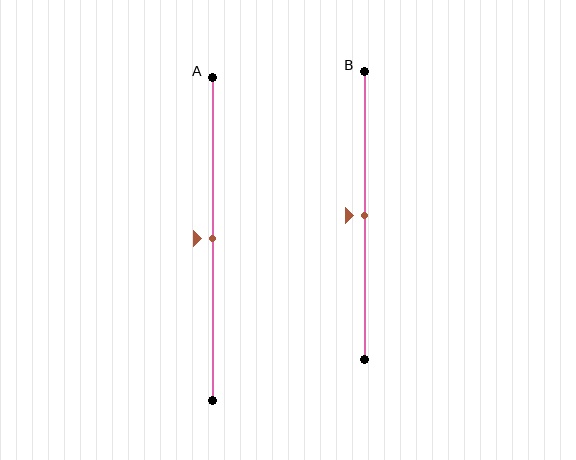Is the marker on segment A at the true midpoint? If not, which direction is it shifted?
Yes, the marker on segment A is at the true midpoint.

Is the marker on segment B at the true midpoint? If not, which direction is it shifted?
Yes, the marker on segment B is at the true midpoint.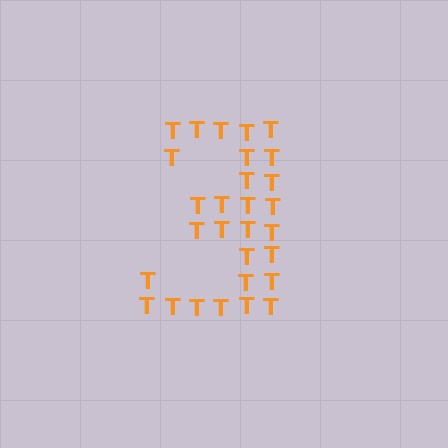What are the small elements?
The small elements are letter T's.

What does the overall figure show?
The overall figure shows the digit 3.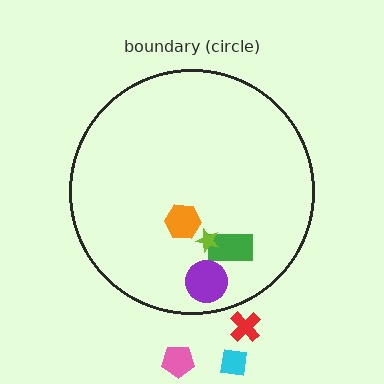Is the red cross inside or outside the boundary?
Outside.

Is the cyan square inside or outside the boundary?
Outside.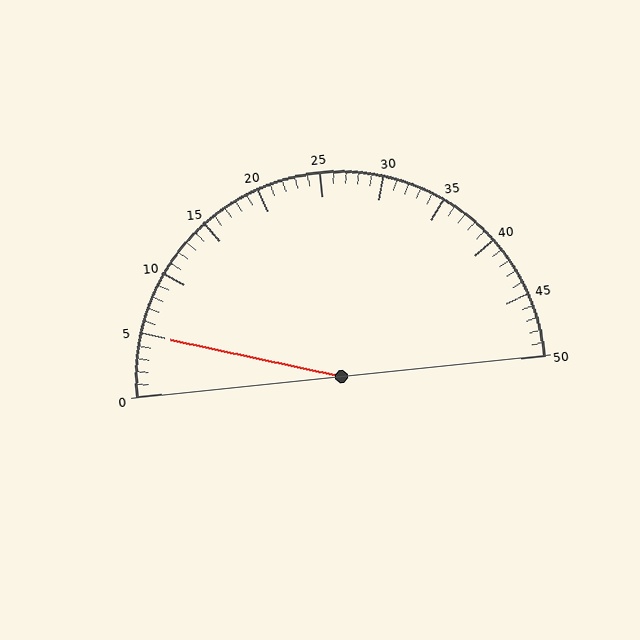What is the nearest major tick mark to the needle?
The nearest major tick mark is 5.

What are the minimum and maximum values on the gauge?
The gauge ranges from 0 to 50.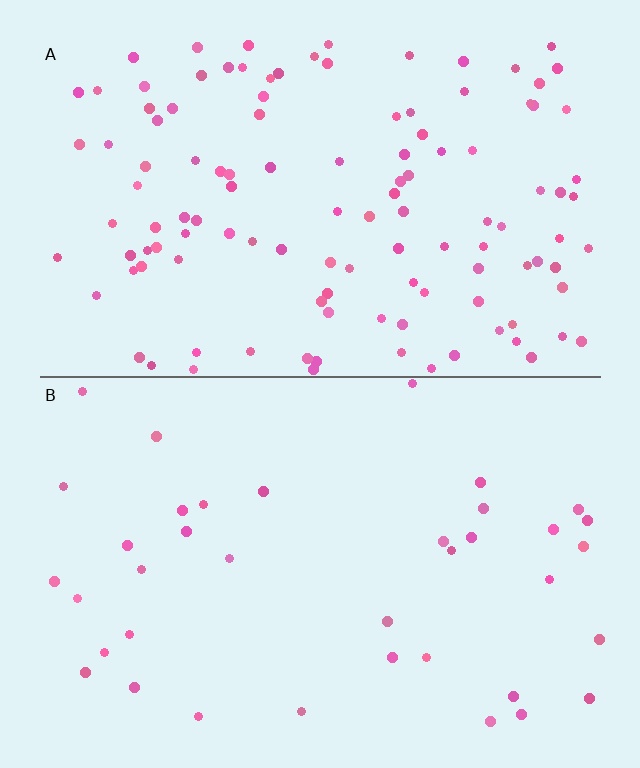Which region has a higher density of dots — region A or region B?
A (the top).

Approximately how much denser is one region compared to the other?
Approximately 3.1× — region A over region B.